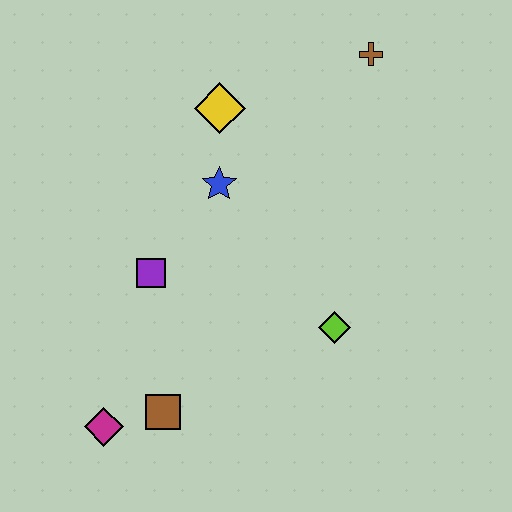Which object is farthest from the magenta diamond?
The brown cross is farthest from the magenta diamond.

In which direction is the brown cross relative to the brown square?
The brown cross is above the brown square.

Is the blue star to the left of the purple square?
No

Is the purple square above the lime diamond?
Yes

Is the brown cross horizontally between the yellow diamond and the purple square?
No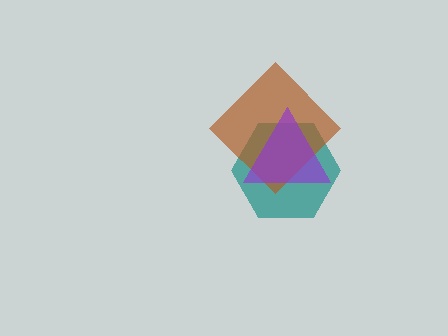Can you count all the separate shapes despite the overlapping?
Yes, there are 3 separate shapes.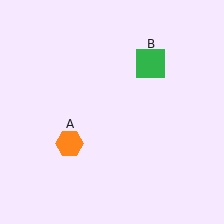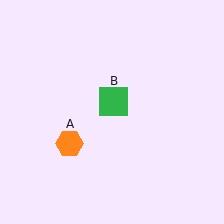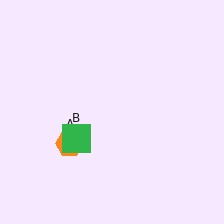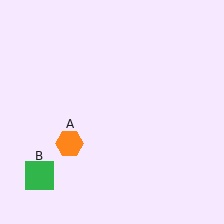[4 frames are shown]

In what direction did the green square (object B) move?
The green square (object B) moved down and to the left.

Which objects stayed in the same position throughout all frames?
Orange hexagon (object A) remained stationary.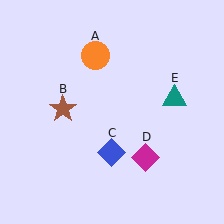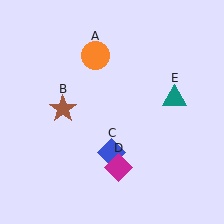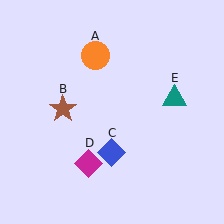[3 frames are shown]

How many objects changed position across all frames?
1 object changed position: magenta diamond (object D).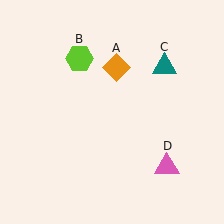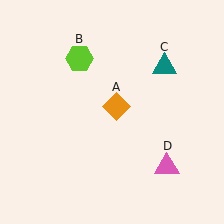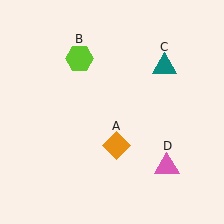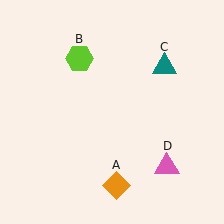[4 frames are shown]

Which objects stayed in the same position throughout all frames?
Lime hexagon (object B) and teal triangle (object C) and pink triangle (object D) remained stationary.